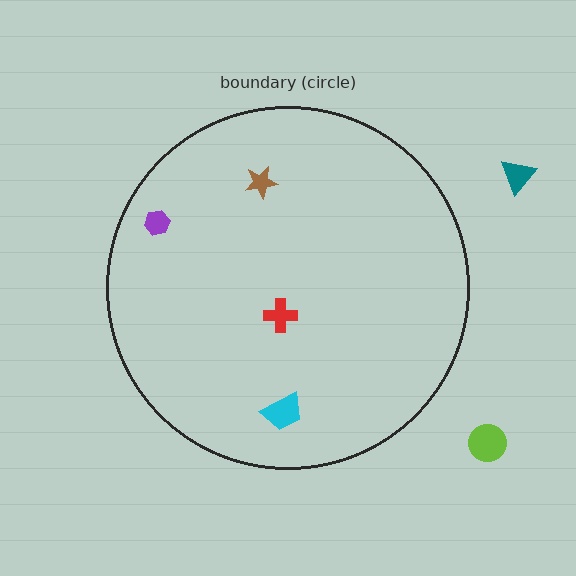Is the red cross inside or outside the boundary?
Inside.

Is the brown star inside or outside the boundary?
Inside.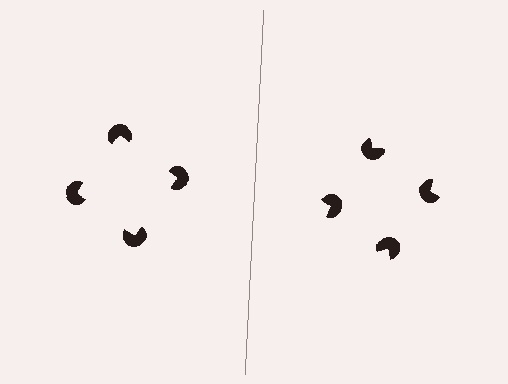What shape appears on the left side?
An illusory square.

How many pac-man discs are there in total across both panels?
8 — 4 on each side.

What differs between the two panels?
The pac-man discs are positioned identically on both sides; only the wedge orientations differ. On the left they align to a square; on the right they are misaligned.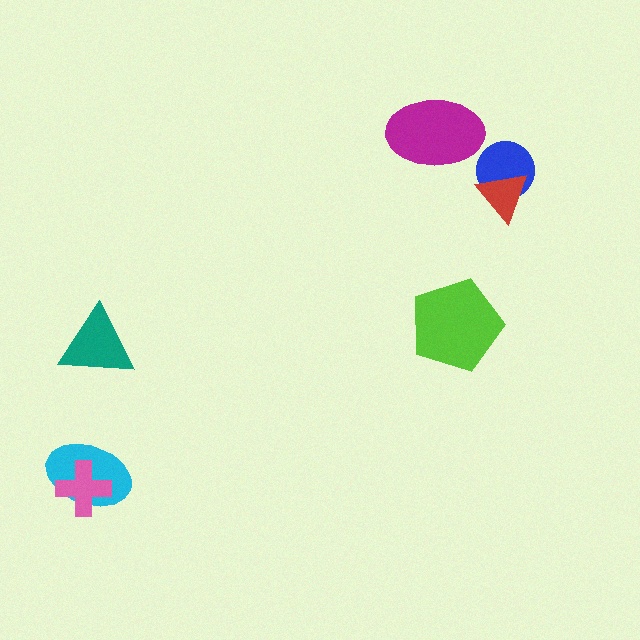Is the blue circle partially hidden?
Yes, it is partially covered by another shape.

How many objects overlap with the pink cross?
1 object overlaps with the pink cross.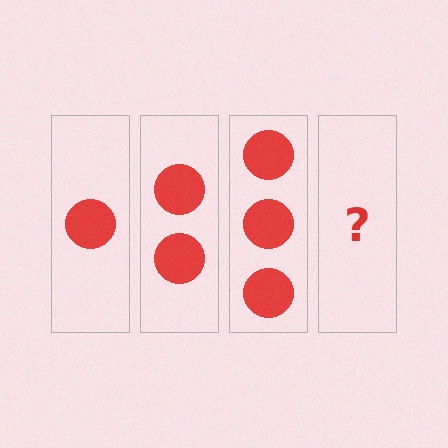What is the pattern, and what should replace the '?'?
The pattern is that each step adds one more circle. The '?' should be 4 circles.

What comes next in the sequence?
The next element should be 4 circles.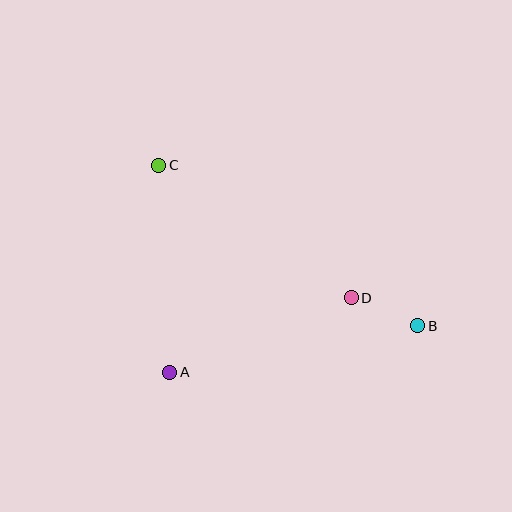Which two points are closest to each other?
Points B and D are closest to each other.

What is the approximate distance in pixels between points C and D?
The distance between C and D is approximately 234 pixels.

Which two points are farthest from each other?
Points B and C are farthest from each other.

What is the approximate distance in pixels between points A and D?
The distance between A and D is approximately 196 pixels.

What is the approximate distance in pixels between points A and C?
The distance between A and C is approximately 207 pixels.